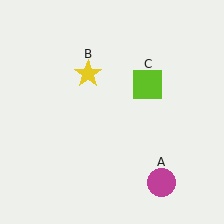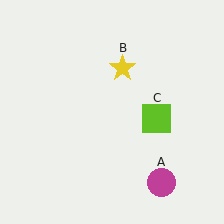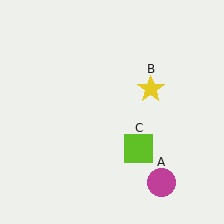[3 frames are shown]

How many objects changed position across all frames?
2 objects changed position: yellow star (object B), lime square (object C).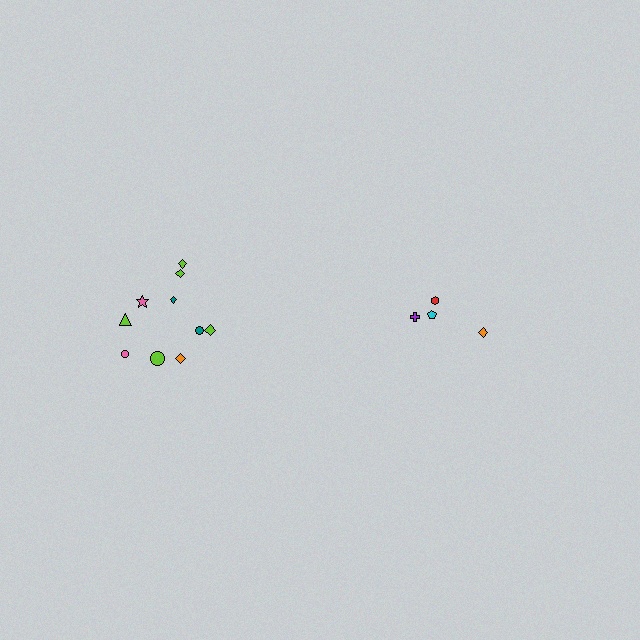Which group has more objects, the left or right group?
The left group.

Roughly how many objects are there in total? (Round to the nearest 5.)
Roughly 15 objects in total.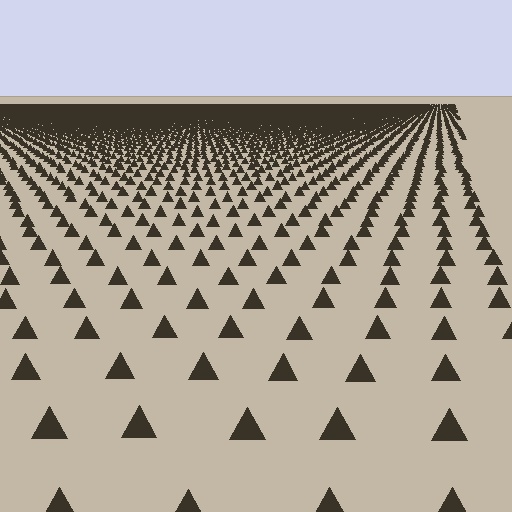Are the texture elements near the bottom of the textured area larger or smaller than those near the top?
Larger. Near the bottom, elements are closer to the viewer and appear at a bigger on-screen size.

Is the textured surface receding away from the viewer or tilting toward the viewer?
The surface is receding away from the viewer. Texture elements get smaller and denser toward the top.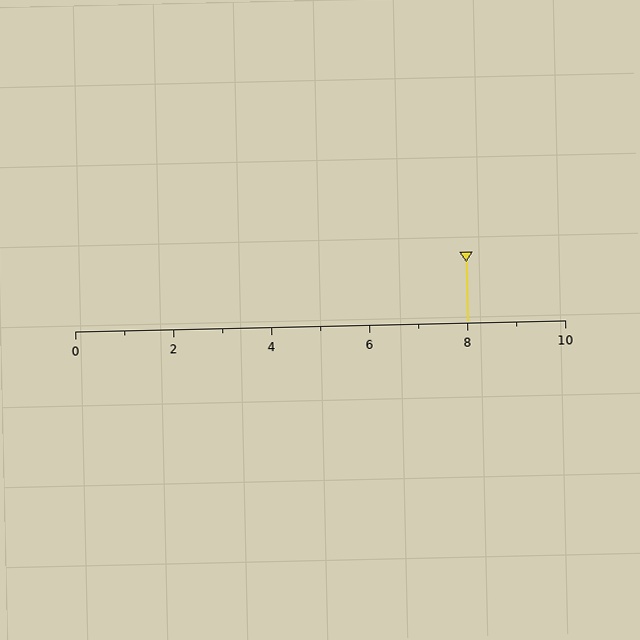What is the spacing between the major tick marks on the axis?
The major ticks are spaced 2 apart.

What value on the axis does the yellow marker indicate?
The marker indicates approximately 8.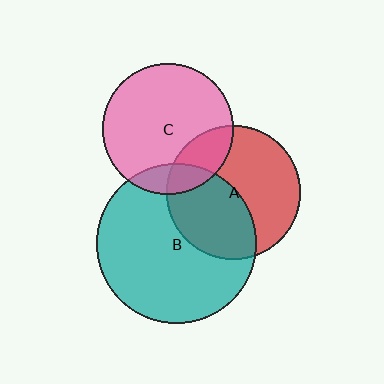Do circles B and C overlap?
Yes.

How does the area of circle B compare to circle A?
Approximately 1.4 times.